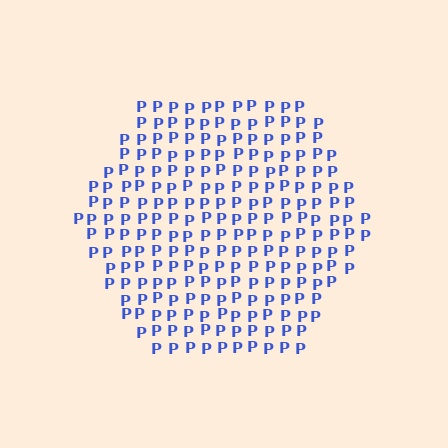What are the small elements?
The small elements are letter P's.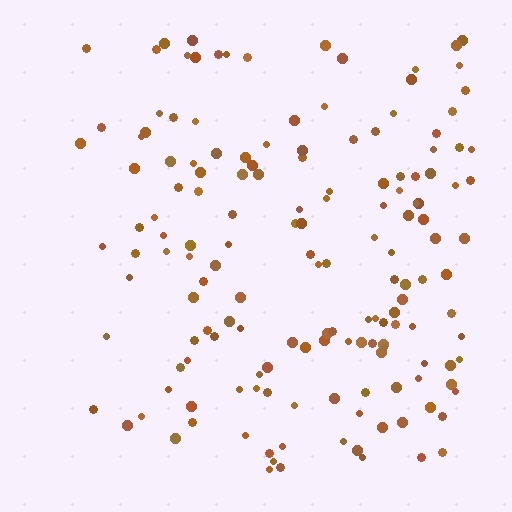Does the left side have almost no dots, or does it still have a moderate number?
Still a moderate number, just noticeably fewer than the right.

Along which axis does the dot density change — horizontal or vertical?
Horizontal.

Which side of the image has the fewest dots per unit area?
The left.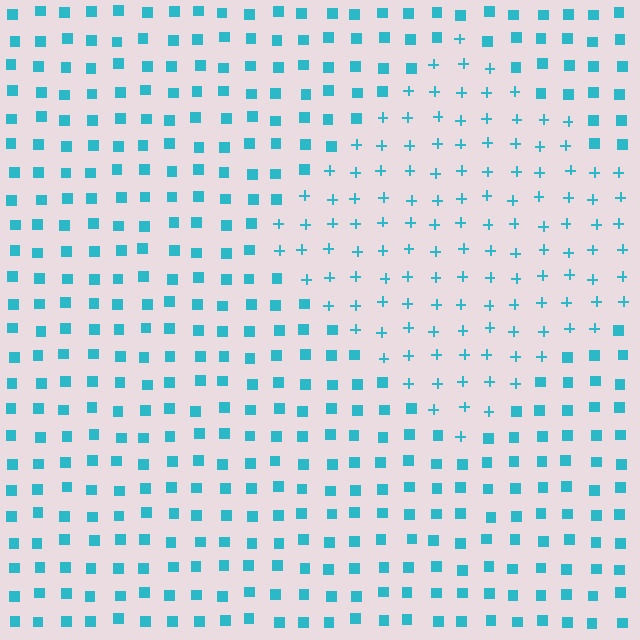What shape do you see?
I see a diamond.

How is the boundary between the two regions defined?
The boundary is defined by a change in element shape: plus signs inside vs. squares outside. All elements share the same color and spacing.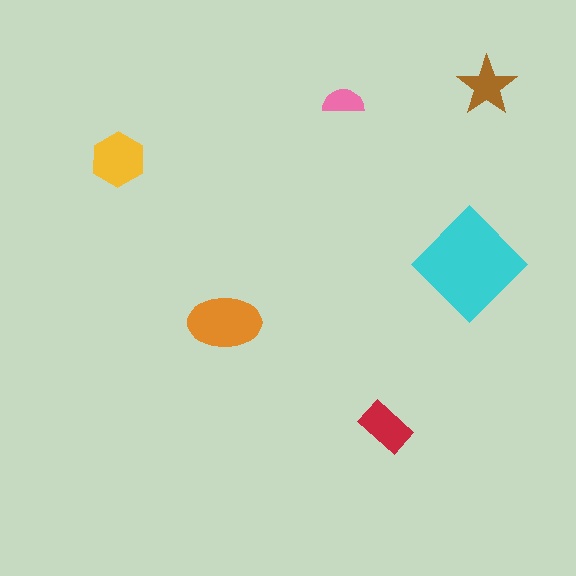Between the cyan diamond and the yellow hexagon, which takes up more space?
The cyan diamond.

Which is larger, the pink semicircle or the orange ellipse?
The orange ellipse.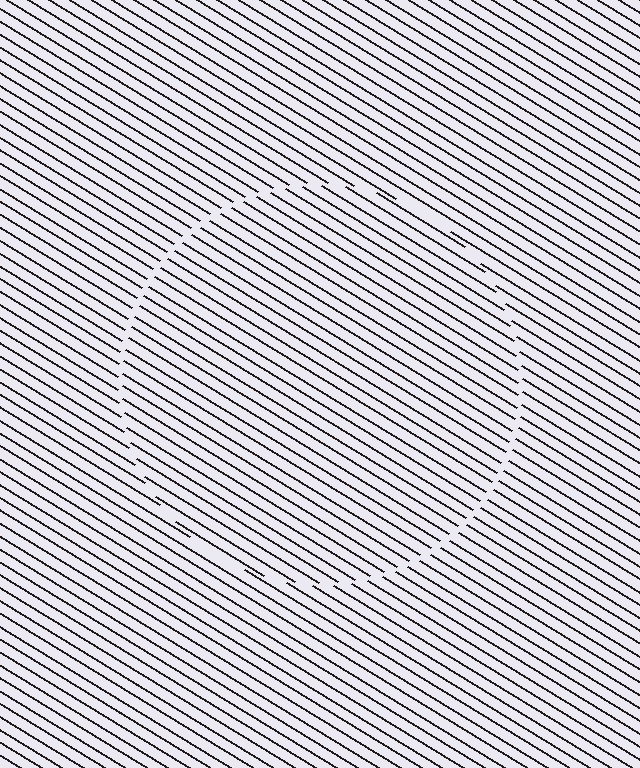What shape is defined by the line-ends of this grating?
An illusory circle. The interior of the shape contains the same grating, shifted by half a period — the contour is defined by the phase discontinuity where line-ends from the inner and outer gratings abut.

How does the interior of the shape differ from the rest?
The interior of the shape contains the same grating, shifted by half a period — the contour is defined by the phase discontinuity where line-ends from the inner and outer gratings abut.